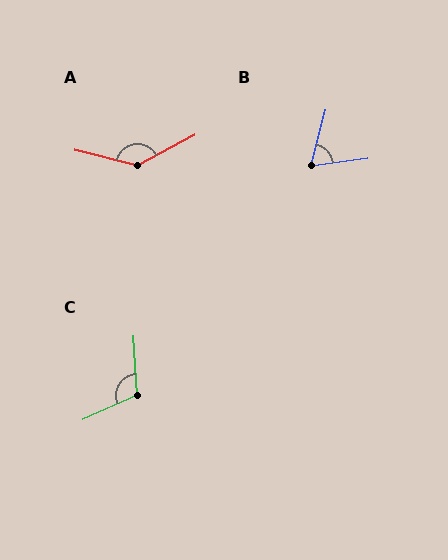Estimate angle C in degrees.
Approximately 110 degrees.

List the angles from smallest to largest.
B (68°), C (110°), A (138°).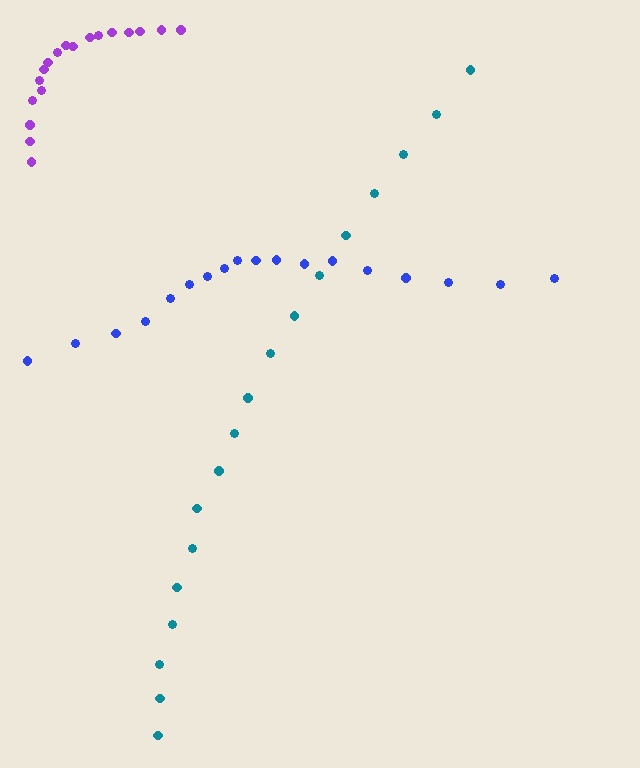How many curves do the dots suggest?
There are 3 distinct paths.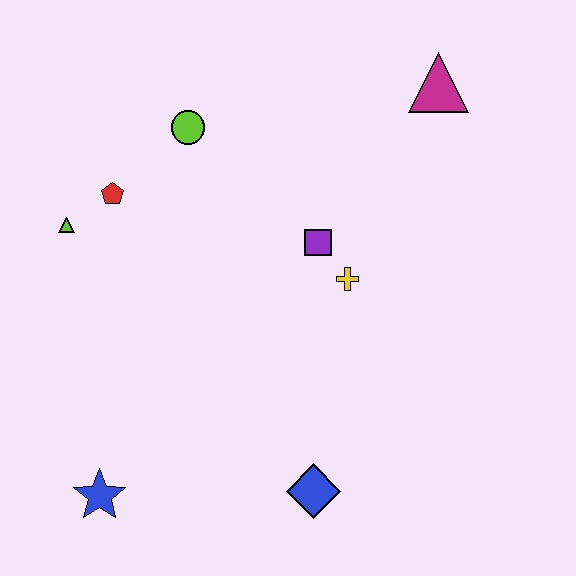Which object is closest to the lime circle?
The red pentagon is closest to the lime circle.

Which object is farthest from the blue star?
The magenta triangle is farthest from the blue star.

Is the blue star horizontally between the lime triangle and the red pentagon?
Yes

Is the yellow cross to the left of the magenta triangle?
Yes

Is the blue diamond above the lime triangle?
No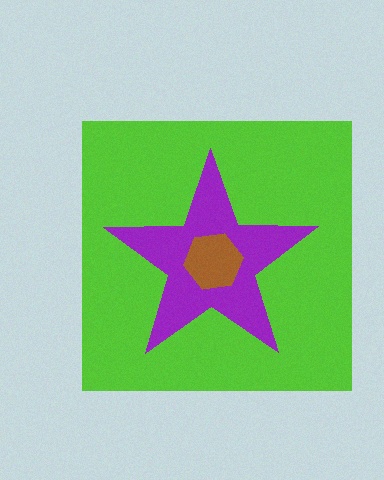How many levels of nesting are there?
3.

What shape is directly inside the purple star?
The brown hexagon.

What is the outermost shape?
The lime square.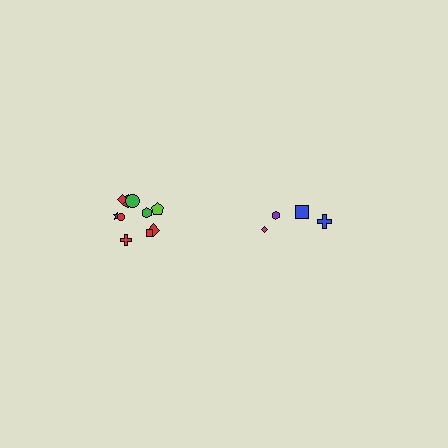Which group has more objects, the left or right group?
The left group.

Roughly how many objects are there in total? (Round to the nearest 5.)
Roughly 15 objects in total.